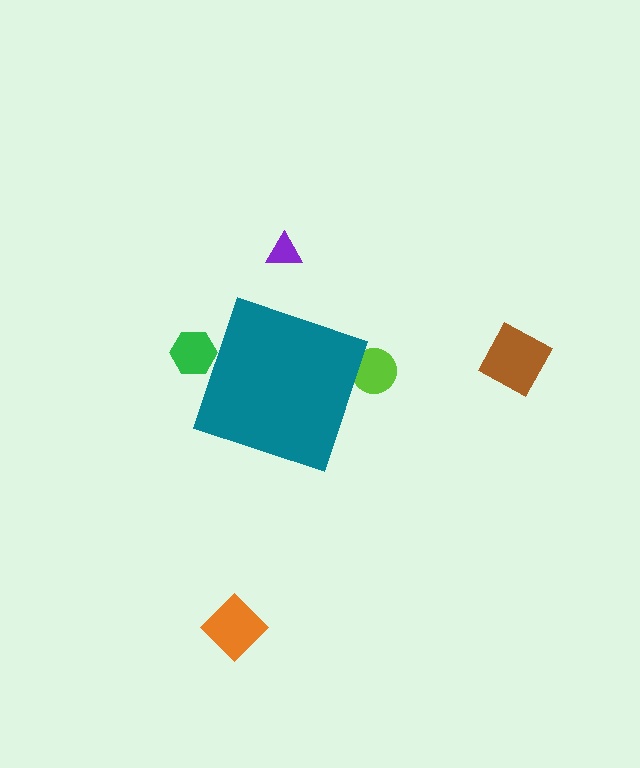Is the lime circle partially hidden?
Yes, the lime circle is partially hidden behind the teal diamond.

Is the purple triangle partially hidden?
No, the purple triangle is fully visible.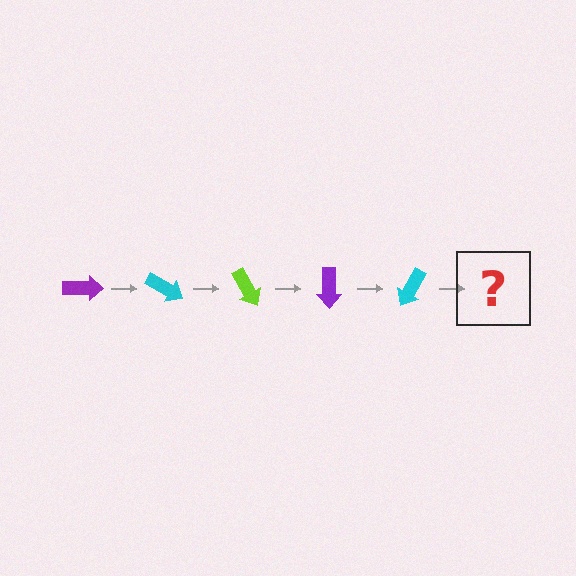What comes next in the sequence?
The next element should be a lime arrow, rotated 150 degrees from the start.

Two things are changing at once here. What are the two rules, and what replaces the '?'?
The two rules are that it rotates 30 degrees each step and the color cycles through purple, cyan, and lime. The '?' should be a lime arrow, rotated 150 degrees from the start.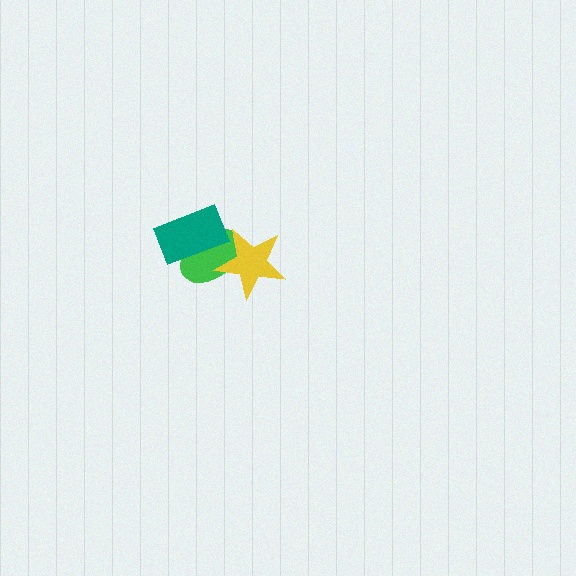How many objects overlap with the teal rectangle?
1 object overlaps with the teal rectangle.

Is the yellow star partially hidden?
No, no other shape covers it.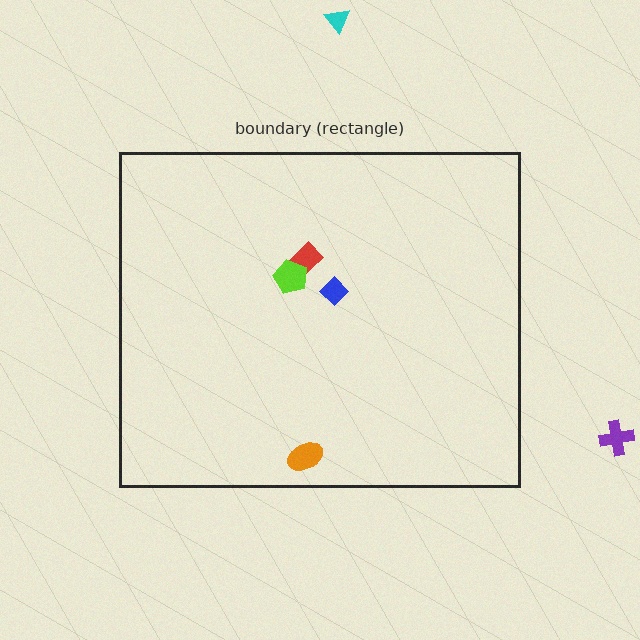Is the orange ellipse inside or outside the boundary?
Inside.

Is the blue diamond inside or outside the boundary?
Inside.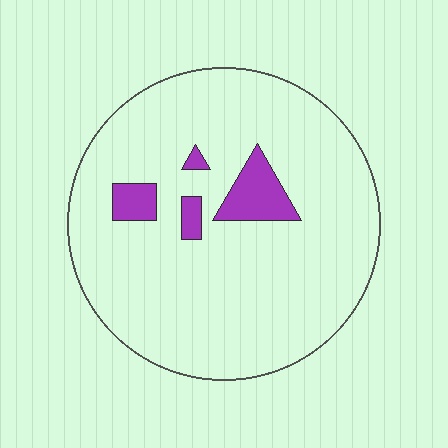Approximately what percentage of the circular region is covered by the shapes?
Approximately 10%.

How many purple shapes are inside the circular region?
4.